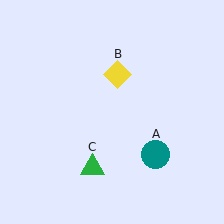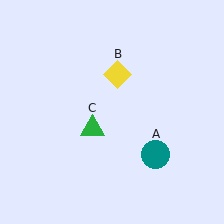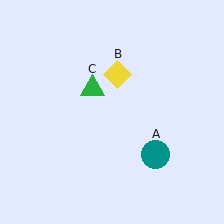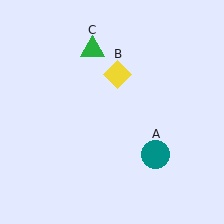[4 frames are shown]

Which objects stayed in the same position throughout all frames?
Teal circle (object A) and yellow diamond (object B) remained stationary.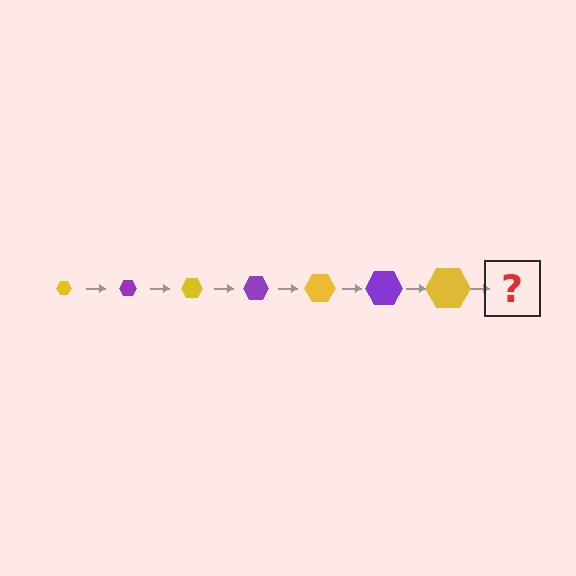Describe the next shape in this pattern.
It should be a purple hexagon, larger than the previous one.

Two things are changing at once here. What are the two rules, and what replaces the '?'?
The two rules are that the hexagon grows larger each step and the color cycles through yellow and purple. The '?' should be a purple hexagon, larger than the previous one.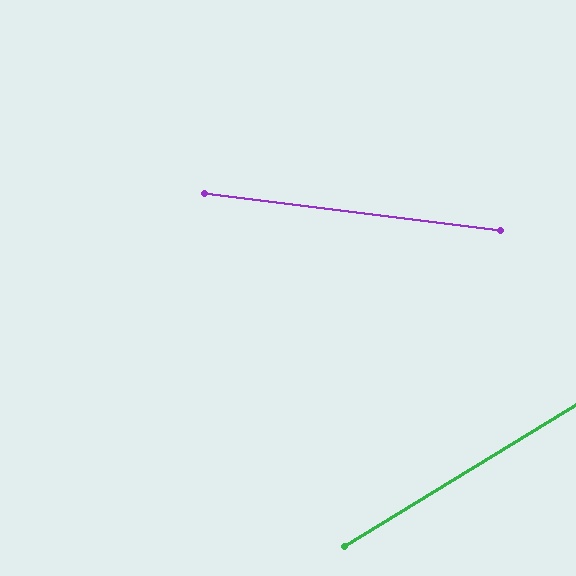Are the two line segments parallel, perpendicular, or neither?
Neither parallel nor perpendicular — they differ by about 38°.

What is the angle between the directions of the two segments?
Approximately 38 degrees.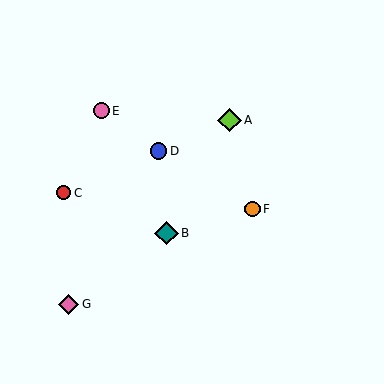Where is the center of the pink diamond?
The center of the pink diamond is at (69, 304).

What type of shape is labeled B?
Shape B is a teal diamond.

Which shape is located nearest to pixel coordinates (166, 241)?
The teal diamond (labeled B) at (167, 233) is nearest to that location.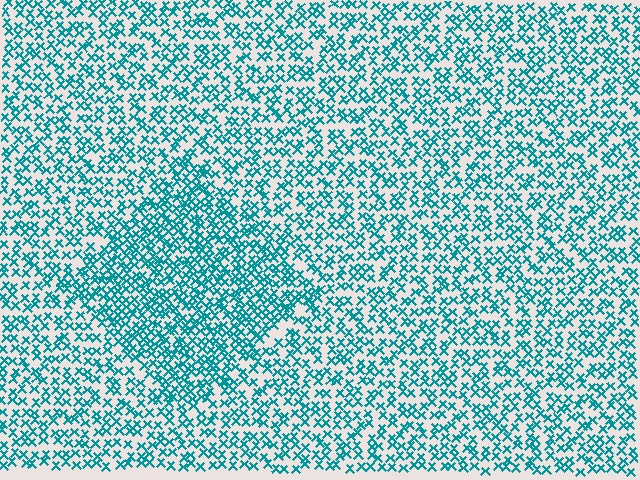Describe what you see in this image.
The image contains small teal elements arranged at two different densities. A diamond-shaped region is visible where the elements are more densely packed than the surrounding area.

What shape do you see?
I see a diamond.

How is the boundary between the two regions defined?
The boundary is defined by a change in element density (approximately 1.6x ratio). All elements are the same color, size, and shape.